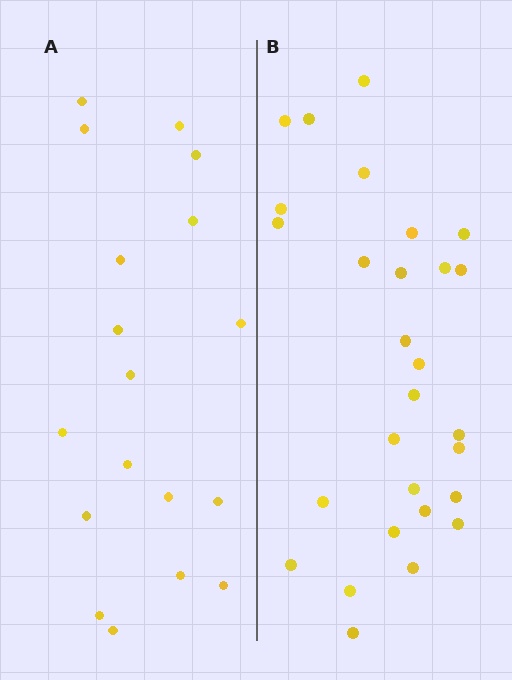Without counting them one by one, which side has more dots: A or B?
Region B (the right region) has more dots.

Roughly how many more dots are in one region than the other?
Region B has roughly 10 or so more dots than region A.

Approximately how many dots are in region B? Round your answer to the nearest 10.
About 30 dots. (The exact count is 28, which rounds to 30.)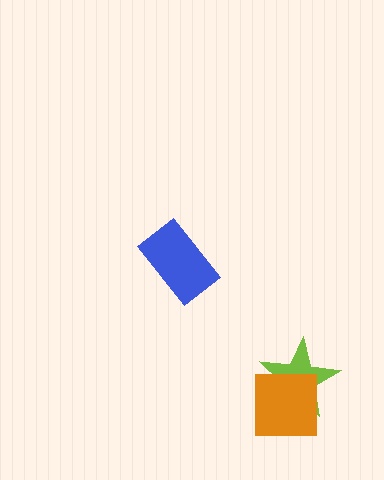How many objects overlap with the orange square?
1 object overlaps with the orange square.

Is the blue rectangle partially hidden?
No, no other shape covers it.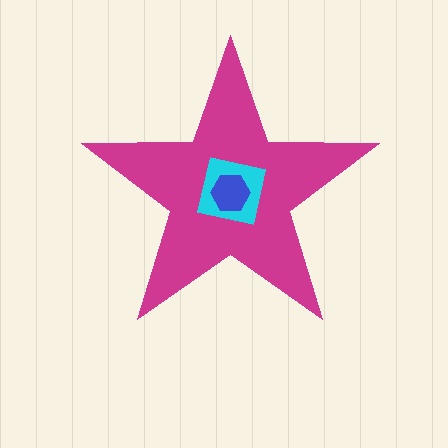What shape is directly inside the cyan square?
The blue hexagon.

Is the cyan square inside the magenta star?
Yes.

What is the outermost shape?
The magenta star.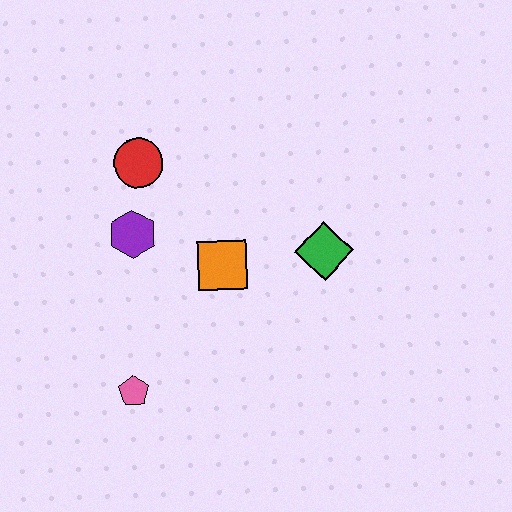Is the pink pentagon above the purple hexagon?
No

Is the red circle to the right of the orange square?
No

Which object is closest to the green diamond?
The orange square is closest to the green diamond.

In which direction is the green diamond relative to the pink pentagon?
The green diamond is to the right of the pink pentagon.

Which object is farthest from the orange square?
The pink pentagon is farthest from the orange square.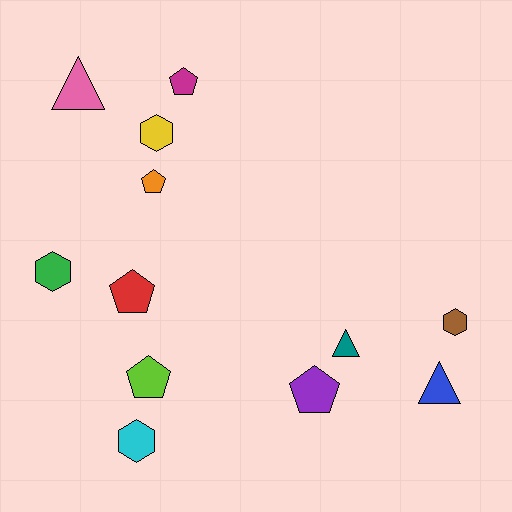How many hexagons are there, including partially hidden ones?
There are 4 hexagons.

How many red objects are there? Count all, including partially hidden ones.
There is 1 red object.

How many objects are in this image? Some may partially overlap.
There are 12 objects.